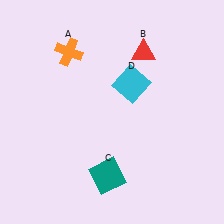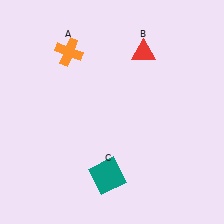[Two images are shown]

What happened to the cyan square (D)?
The cyan square (D) was removed in Image 2. It was in the top-right area of Image 1.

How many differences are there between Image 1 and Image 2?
There is 1 difference between the two images.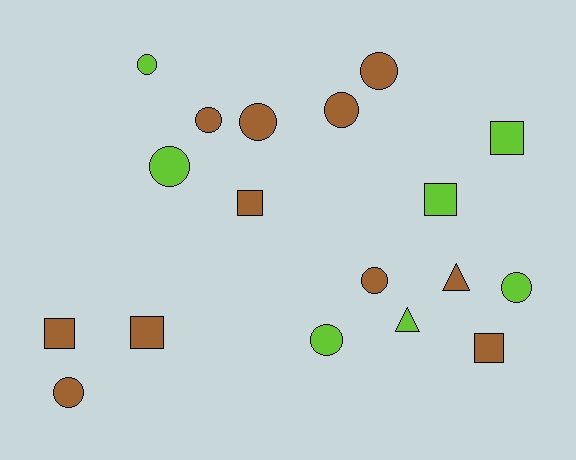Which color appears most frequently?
Brown, with 11 objects.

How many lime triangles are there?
There is 1 lime triangle.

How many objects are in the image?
There are 18 objects.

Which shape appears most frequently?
Circle, with 10 objects.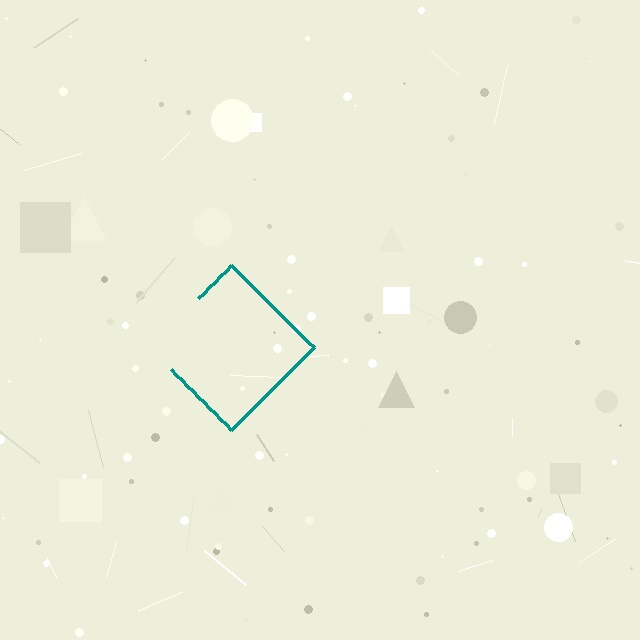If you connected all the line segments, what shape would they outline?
They would outline a diamond.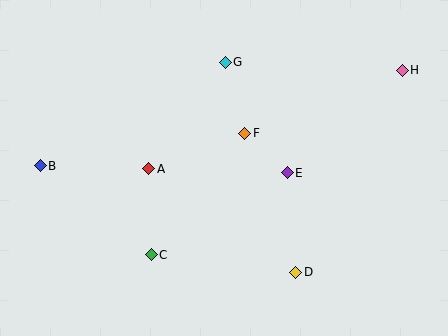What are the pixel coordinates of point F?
Point F is at (245, 133).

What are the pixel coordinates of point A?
Point A is at (149, 169).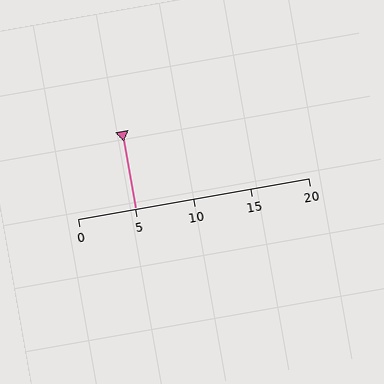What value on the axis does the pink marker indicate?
The marker indicates approximately 5.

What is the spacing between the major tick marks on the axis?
The major ticks are spaced 5 apart.